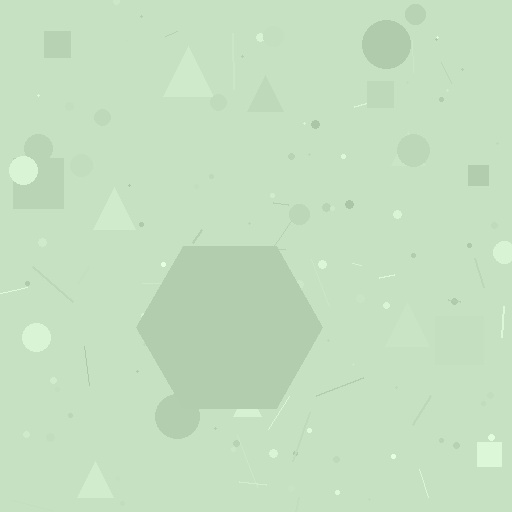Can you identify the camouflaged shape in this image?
The camouflaged shape is a hexagon.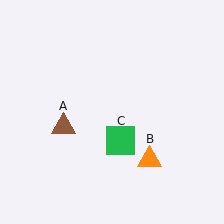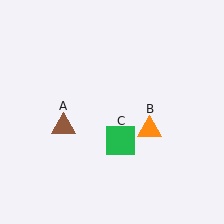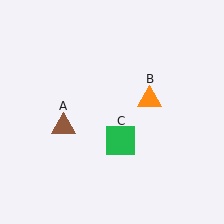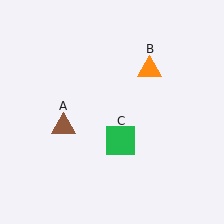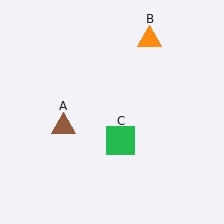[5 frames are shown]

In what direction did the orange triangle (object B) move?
The orange triangle (object B) moved up.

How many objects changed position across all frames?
1 object changed position: orange triangle (object B).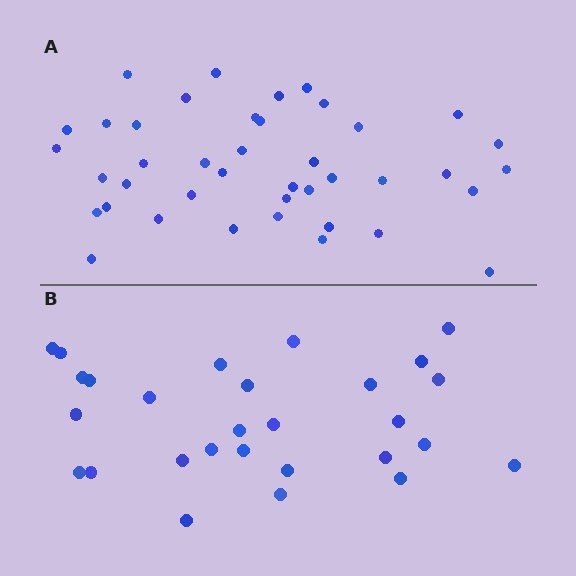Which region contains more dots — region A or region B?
Region A (the top region) has more dots.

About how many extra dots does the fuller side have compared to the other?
Region A has approximately 15 more dots than region B.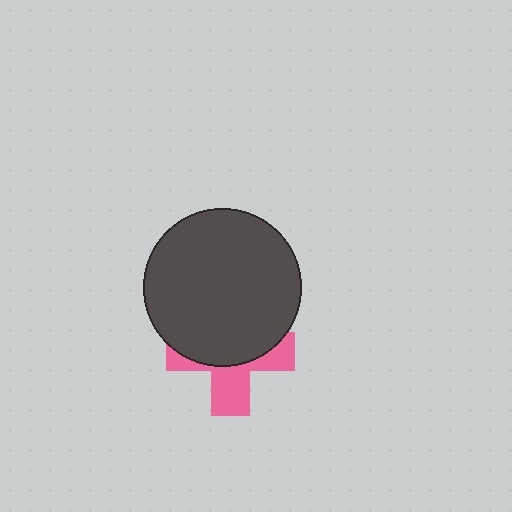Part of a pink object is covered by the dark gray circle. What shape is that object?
It is a cross.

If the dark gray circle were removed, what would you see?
You would see the complete pink cross.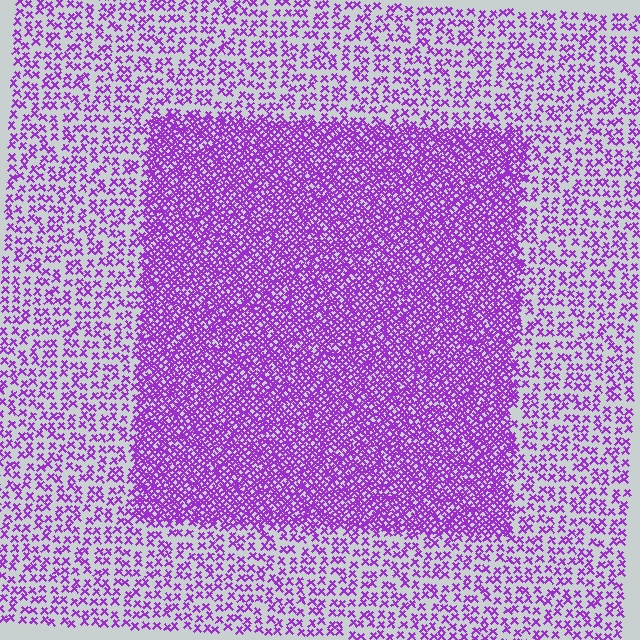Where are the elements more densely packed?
The elements are more densely packed inside the rectangle boundary.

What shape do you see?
I see a rectangle.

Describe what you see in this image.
The image contains small purple elements arranged at two different densities. A rectangle-shaped region is visible where the elements are more densely packed than the surrounding area.